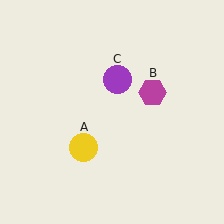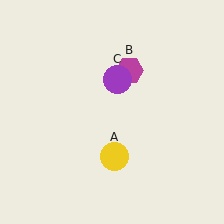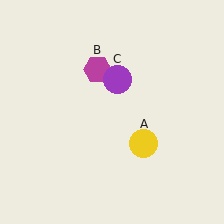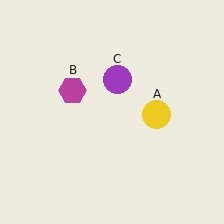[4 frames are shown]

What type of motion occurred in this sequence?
The yellow circle (object A), magenta hexagon (object B) rotated counterclockwise around the center of the scene.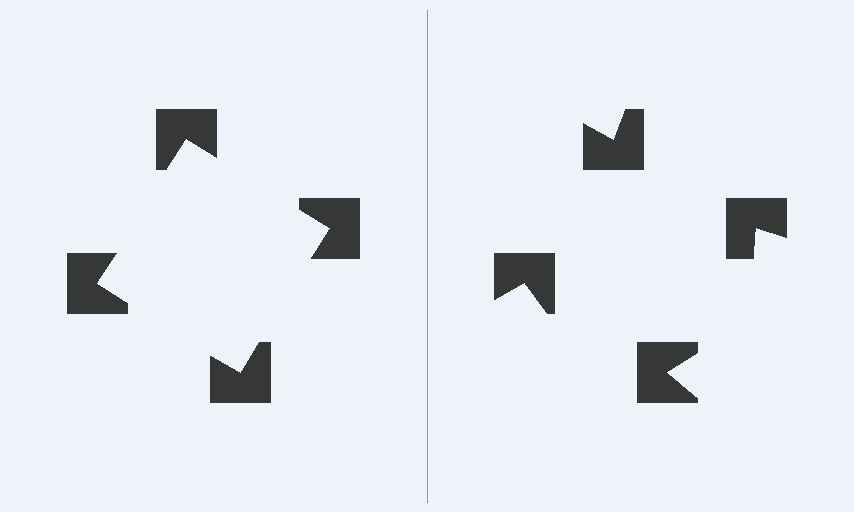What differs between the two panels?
The notched squares are positioned identically on both sides; only the wedge orientations differ. On the left they align to a square; on the right they are misaligned.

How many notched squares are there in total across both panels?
8 — 4 on each side.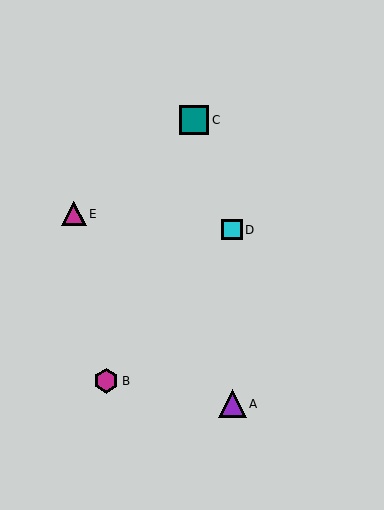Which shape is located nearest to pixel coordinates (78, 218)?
The magenta triangle (labeled E) at (74, 214) is nearest to that location.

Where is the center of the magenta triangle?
The center of the magenta triangle is at (74, 214).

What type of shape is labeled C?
Shape C is a teal square.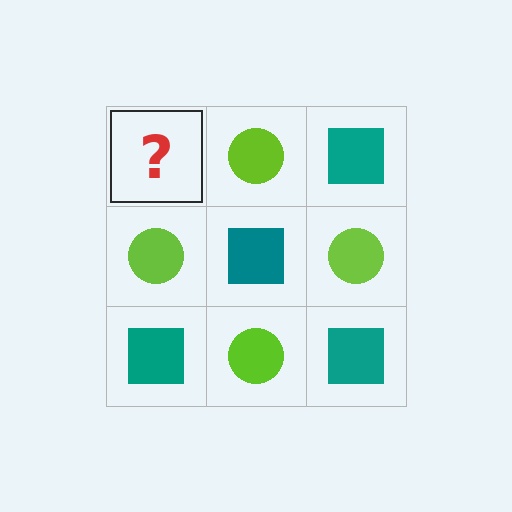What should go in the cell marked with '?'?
The missing cell should contain a teal square.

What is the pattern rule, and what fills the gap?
The rule is that it alternates teal square and lime circle in a checkerboard pattern. The gap should be filled with a teal square.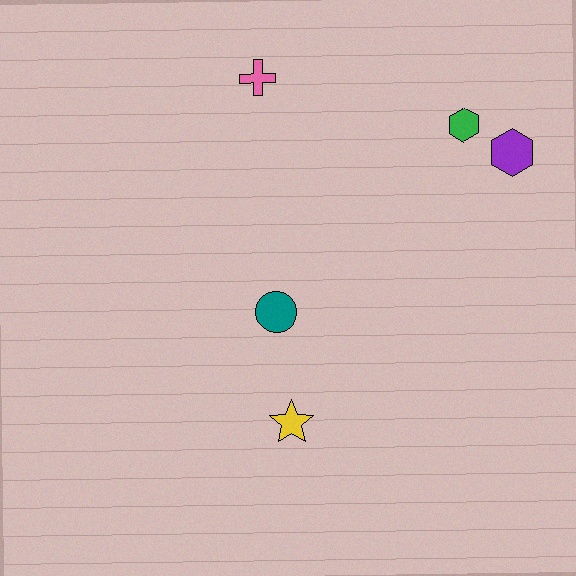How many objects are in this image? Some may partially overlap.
There are 5 objects.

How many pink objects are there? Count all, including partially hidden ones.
There is 1 pink object.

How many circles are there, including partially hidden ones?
There is 1 circle.